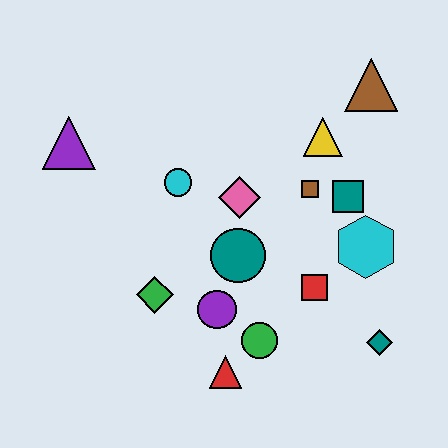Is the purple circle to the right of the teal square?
No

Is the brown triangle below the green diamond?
No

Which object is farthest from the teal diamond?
The purple triangle is farthest from the teal diamond.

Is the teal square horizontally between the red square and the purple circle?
No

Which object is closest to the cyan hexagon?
The teal square is closest to the cyan hexagon.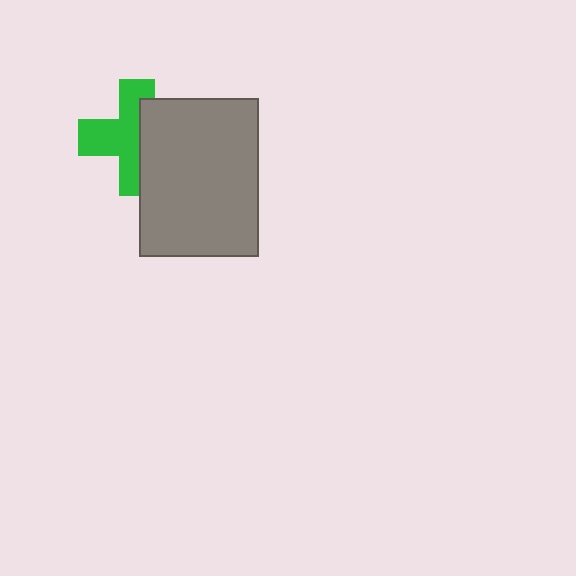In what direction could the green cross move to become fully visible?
The green cross could move left. That would shift it out from behind the gray rectangle entirely.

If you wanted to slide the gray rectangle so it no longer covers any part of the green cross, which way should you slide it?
Slide it right — that is the most direct way to separate the two shapes.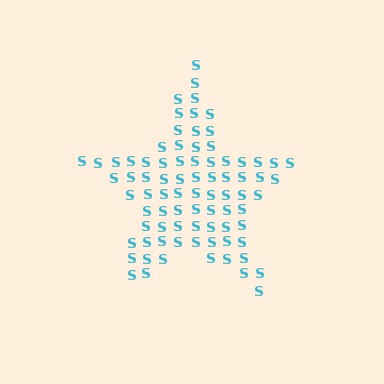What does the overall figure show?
The overall figure shows a star.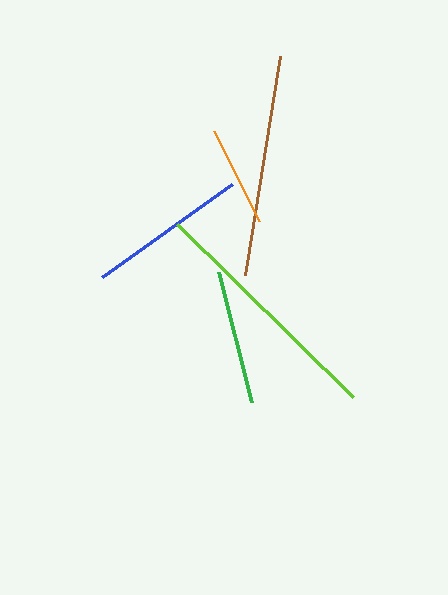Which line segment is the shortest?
The orange line is the shortest at approximately 101 pixels.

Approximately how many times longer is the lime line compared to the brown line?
The lime line is approximately 1.1 times the length of the brown line.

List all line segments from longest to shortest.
From longest to shortest: lime, brown, blue, green, orange.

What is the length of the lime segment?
The lime segment is approximately 246 pixels long.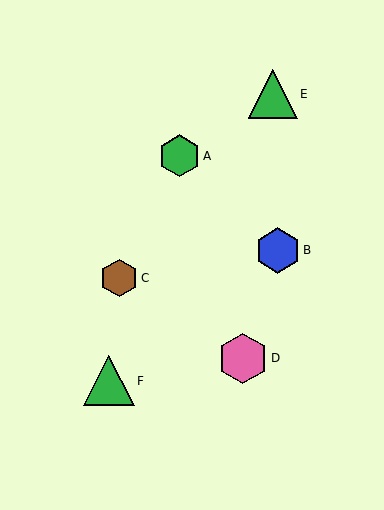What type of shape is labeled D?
Shape D is a pink hexagon.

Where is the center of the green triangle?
The center of the green triangle is at (109, 381).